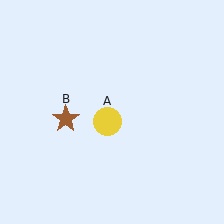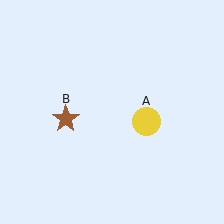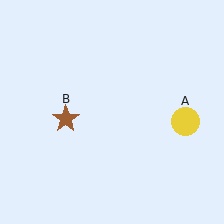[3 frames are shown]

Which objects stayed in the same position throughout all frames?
Brown star (object B) remained stationary.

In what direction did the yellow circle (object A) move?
The yellow circle (object A) moved right.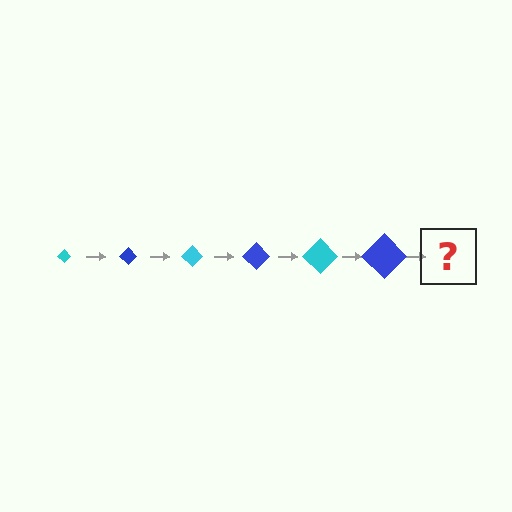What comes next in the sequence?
The next element should be a cyan diamond, larger than the previous one.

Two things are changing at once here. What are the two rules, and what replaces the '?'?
The two rules are that the diamond grows larger each step and the color cycles through cyan and blue. The '?' should be a cyan diamond, larger than the previous one.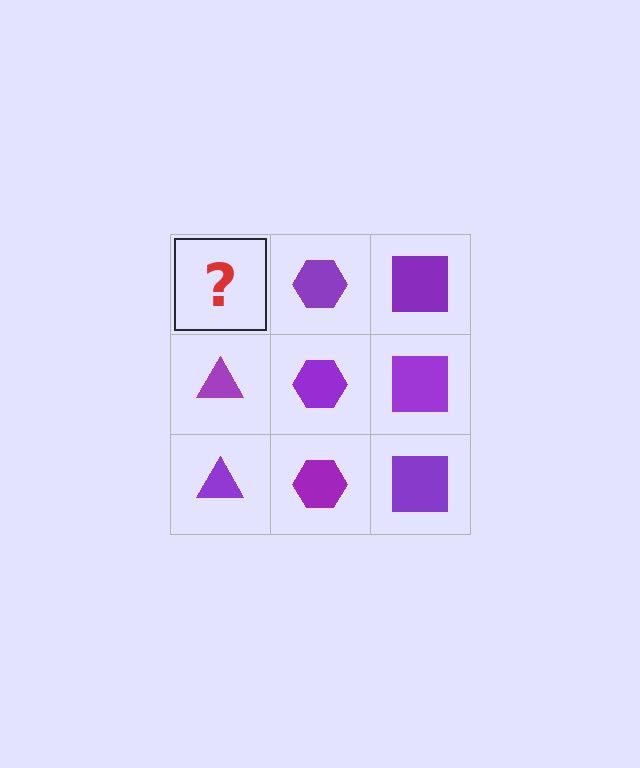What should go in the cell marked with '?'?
The missing cell should contain a purple triangle.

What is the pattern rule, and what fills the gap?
The rule is that each column has a consistent shape. The gap should be filled with a purple triangle.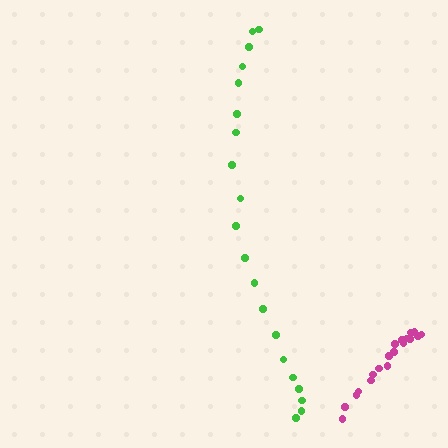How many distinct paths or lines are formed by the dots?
There are 2 distinct paths.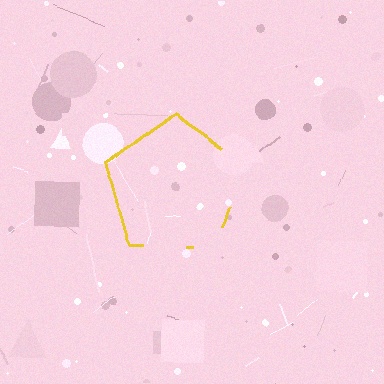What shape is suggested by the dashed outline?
The dashed outline suggests a pentagon.